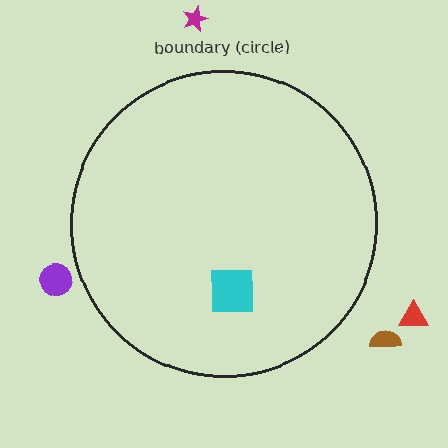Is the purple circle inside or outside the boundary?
Outside.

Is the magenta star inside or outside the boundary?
Outside.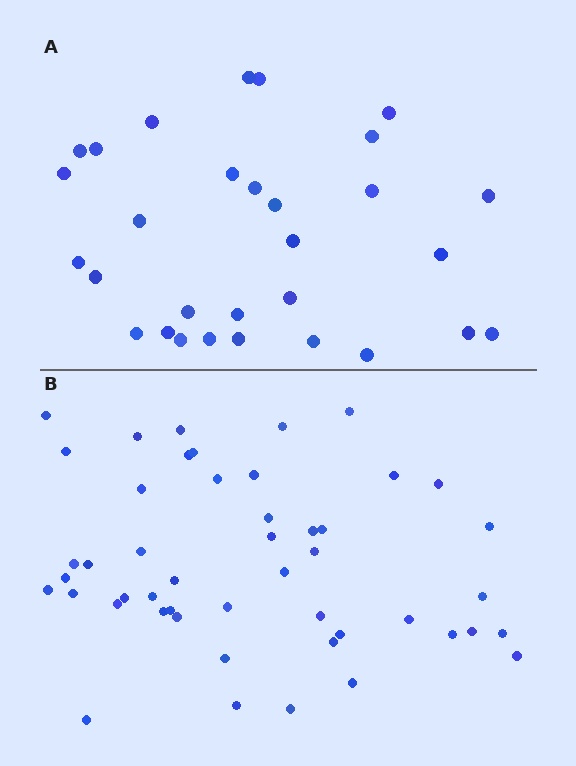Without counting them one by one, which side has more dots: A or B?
Region B (the bottom region) has more dots.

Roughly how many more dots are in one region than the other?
Region B has approximately 20 more dots than region A.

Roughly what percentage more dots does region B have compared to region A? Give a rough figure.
About 60% more.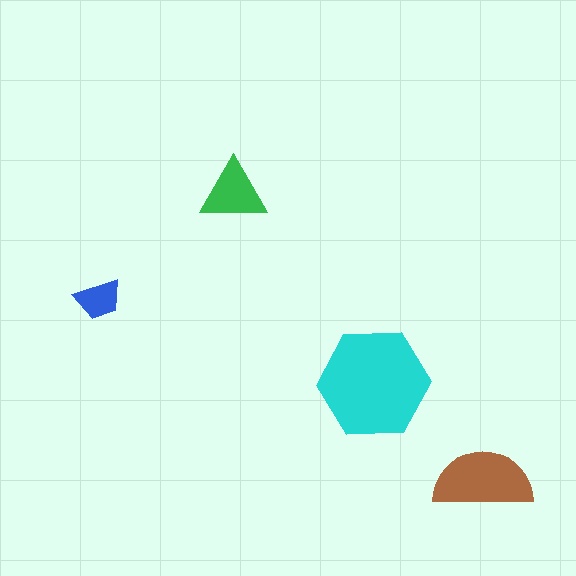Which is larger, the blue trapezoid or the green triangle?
The green triangle.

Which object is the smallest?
The blue trapezoid.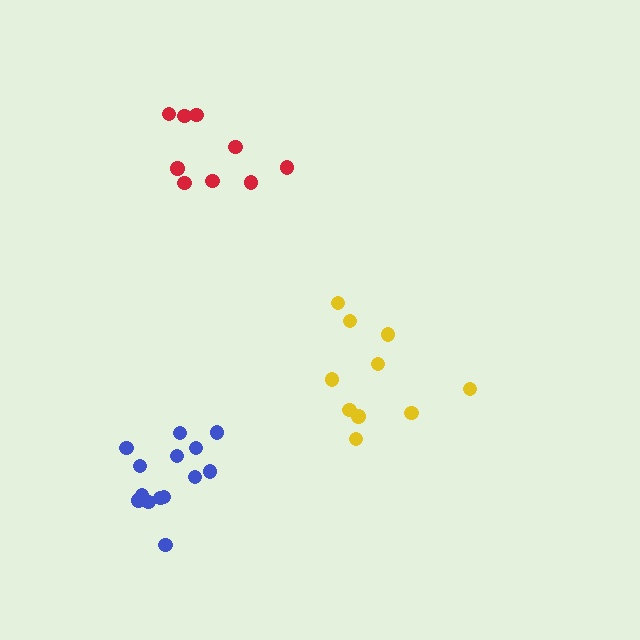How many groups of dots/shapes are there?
There are 3 groups.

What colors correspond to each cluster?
The clusters are colored: red, yellow, blue.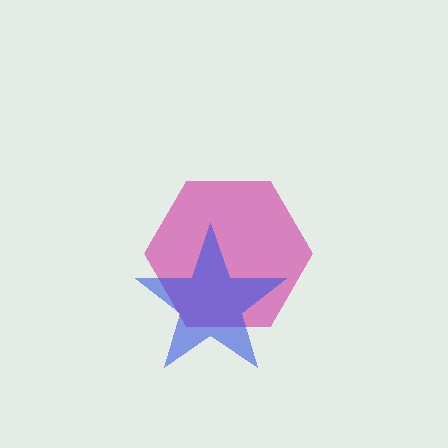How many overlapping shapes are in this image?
There are 2 overlapping shapes in the image.